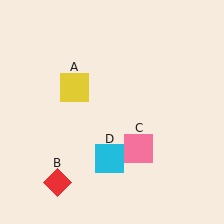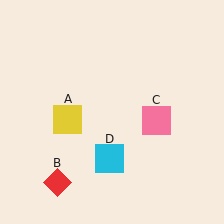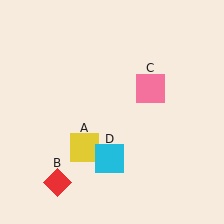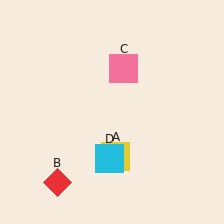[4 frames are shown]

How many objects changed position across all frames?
2 objects changed position: yellow square (object A), pink square (object C).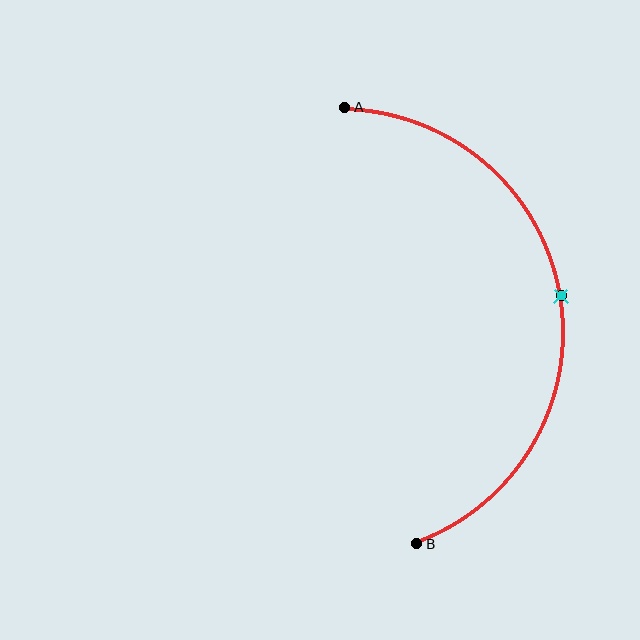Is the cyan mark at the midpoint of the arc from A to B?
Yes. The cyan mark lies on the arc at equal arc-length from both A and B — it is the arc midpoint.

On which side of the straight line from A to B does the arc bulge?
The arc bulges to the right of the straight line connecting A and B.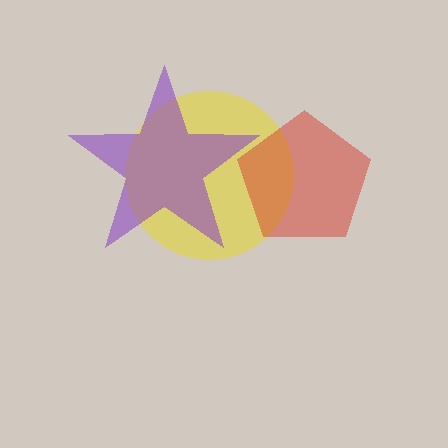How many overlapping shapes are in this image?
There are 3 overlapping shapes in the image.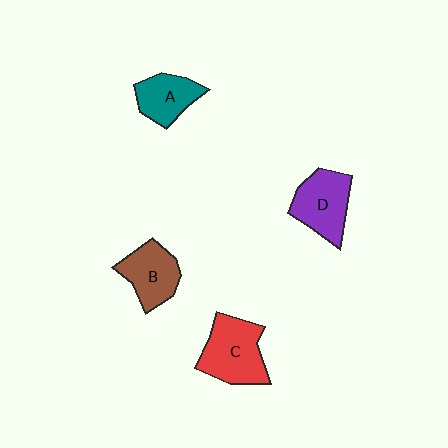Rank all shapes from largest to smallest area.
From largest to smallest: C (red), D (purple), B (brown), A (teal).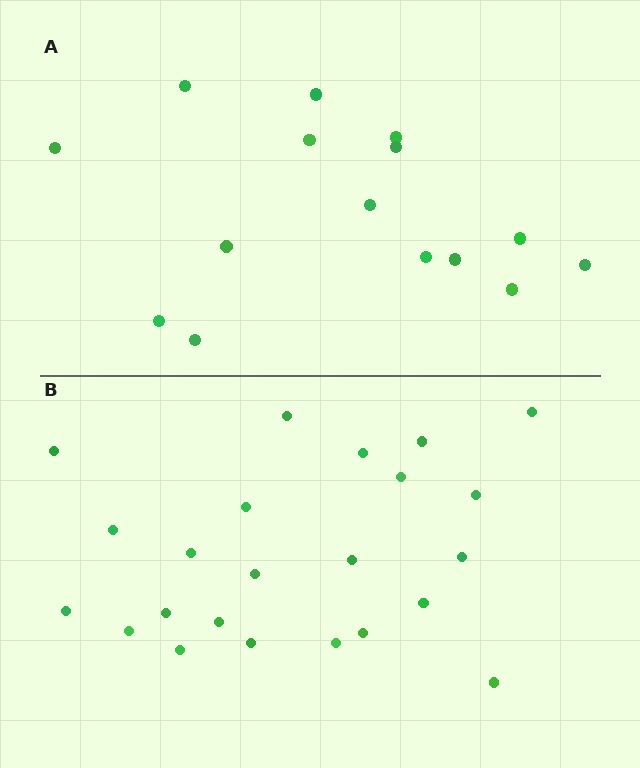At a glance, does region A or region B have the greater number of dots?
Region B (the bottom region) has more dots.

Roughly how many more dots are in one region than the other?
Region B has roughly 8 or so more dots than region A.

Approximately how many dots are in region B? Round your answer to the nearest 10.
About 20 dots. (The exact count is 23, which rounds to 20.)